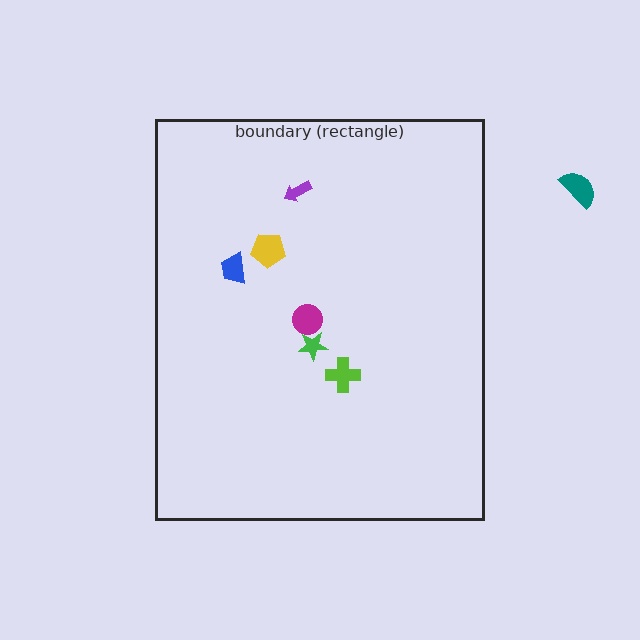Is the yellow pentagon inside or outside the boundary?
Inside.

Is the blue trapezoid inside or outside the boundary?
Inside.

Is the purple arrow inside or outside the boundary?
Inside.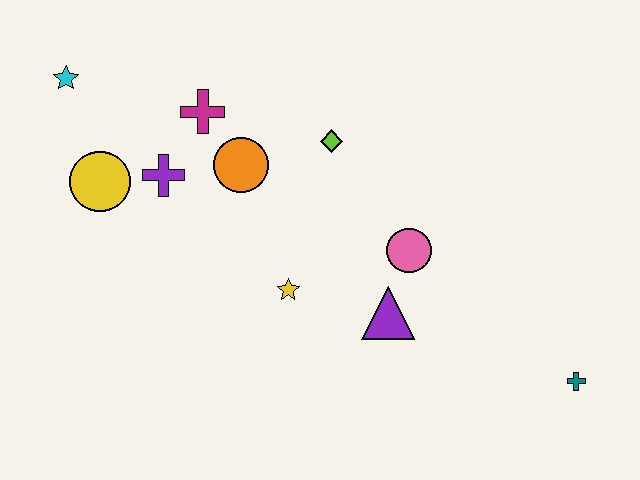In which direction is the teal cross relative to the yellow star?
The teal cross is to the right of the yellow star.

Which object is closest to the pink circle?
The purple triangle is closest to the pink circle.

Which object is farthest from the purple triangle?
The cyan star is farthest from the purple triangle.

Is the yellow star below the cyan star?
Yes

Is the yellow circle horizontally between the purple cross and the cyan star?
Yes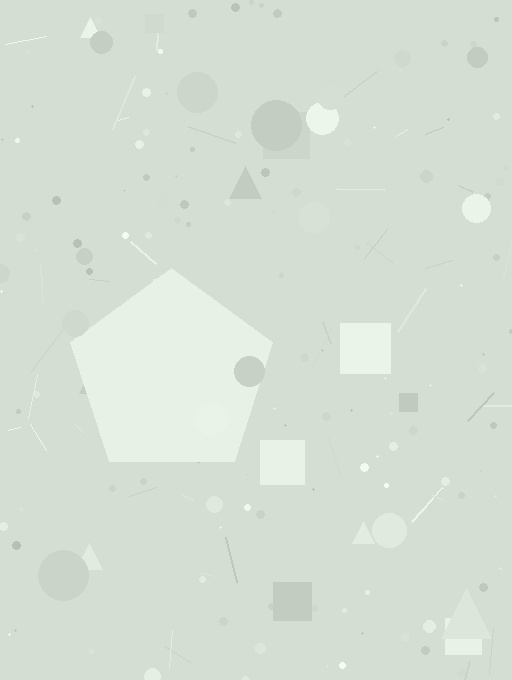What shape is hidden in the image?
A pentagon is hidden in the image.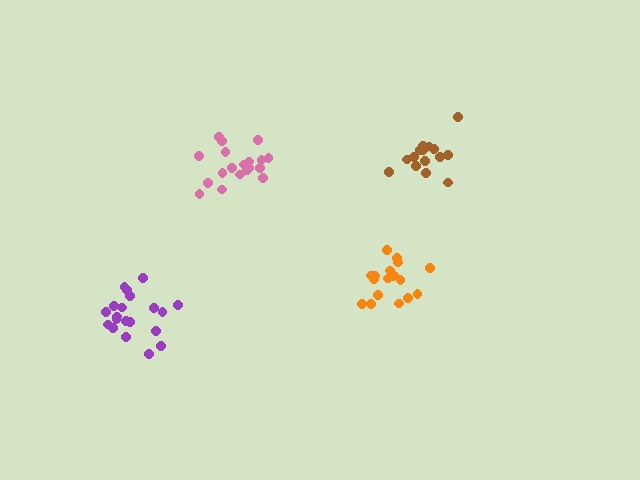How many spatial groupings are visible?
There are 4 spatial groupings.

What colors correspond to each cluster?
The clusters are colored: orange, brown, pink, purple.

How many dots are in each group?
Group 1: 19 dots, Group 2: 15 dots, Group 3: 19 dots, Group 4: 20 dots (73 total).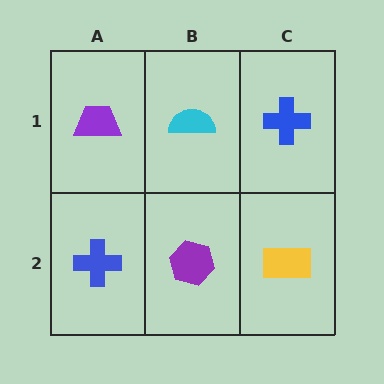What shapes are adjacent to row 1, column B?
A purple hexagon (row 2, column B), a purple trapezoid (row 1, column A), a blue cross (row 1, column C).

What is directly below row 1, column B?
A purple hexagon.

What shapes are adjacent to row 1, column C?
A yellow rectangle (row 2, column C), a cyan semicircle (row 1, column B).